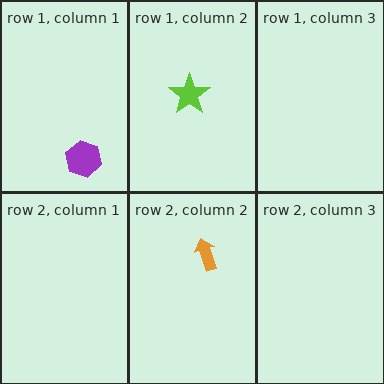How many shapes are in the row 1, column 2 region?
1.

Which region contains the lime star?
The row 1, column 2 region.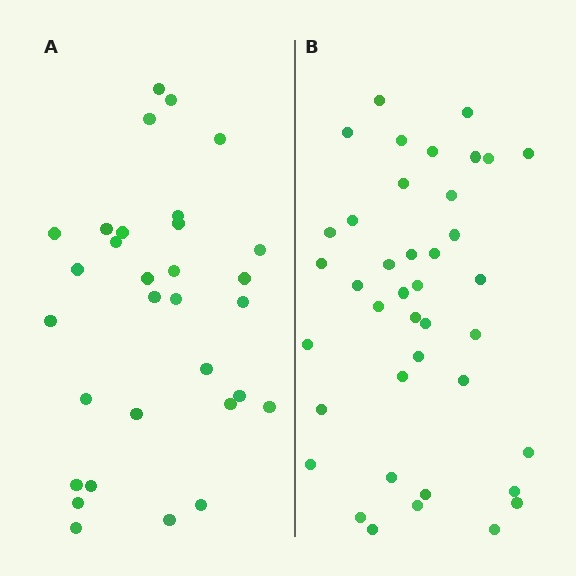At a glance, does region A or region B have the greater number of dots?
Region B (the right region) has more dots.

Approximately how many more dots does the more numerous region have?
Region B has roughly 8 or so more dots than region A.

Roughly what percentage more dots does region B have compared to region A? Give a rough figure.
About 30% more.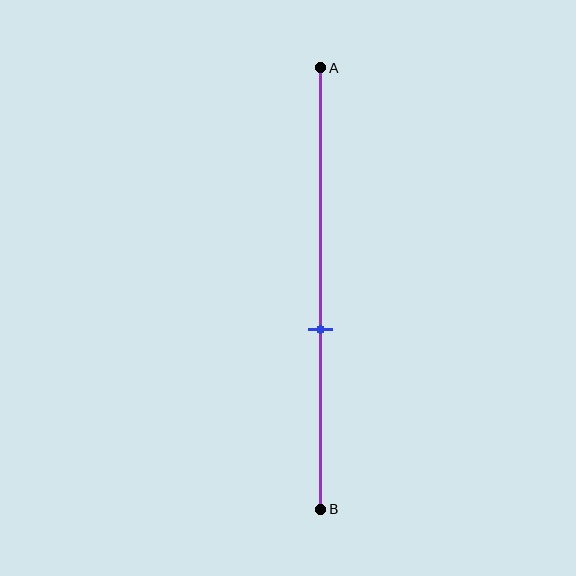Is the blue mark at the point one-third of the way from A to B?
No, the mark is at about 60% from A, not at the 33% one-third point.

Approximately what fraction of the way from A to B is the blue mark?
The blue mark is approximately 60% of the way from A to B.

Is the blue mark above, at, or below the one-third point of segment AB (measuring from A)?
The blue mark is below the one-third point of segment AB.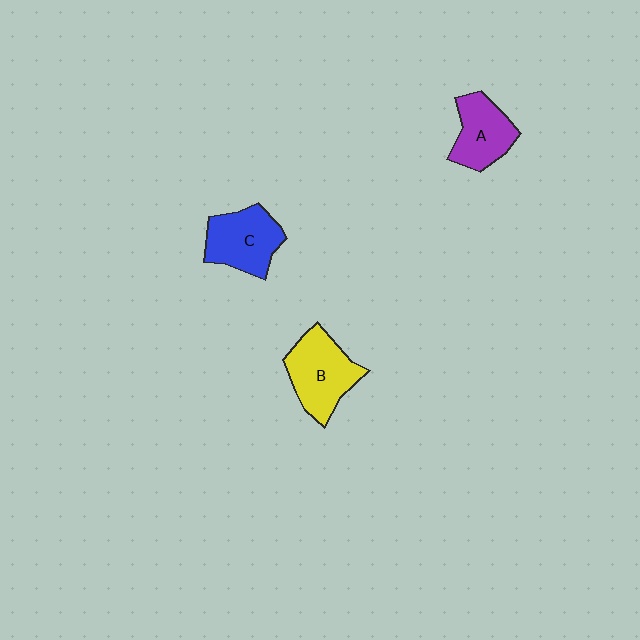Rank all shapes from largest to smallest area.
From largest to smallest: B (yellow), C (blue), A (purple).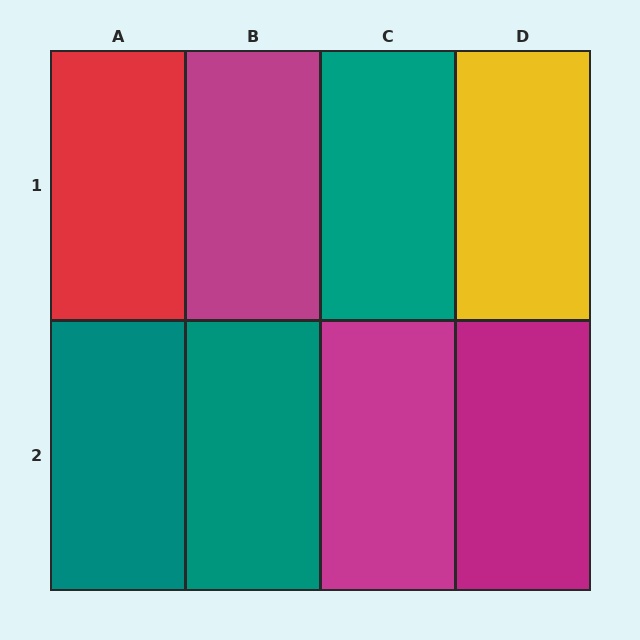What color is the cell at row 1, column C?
Teal.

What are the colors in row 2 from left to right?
Teal, teal, magenta, magenta.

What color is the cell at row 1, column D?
Yellow.